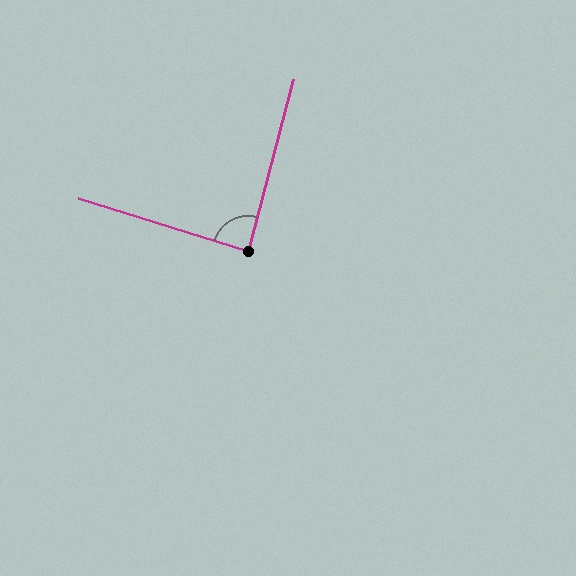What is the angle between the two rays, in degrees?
Approximately 88 degrees.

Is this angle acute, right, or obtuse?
It is approximately a right angle.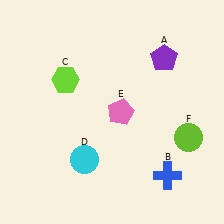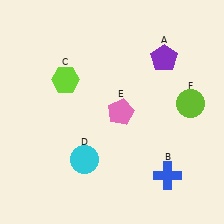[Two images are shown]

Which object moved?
The lime circle (F) moved up.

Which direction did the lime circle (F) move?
The lime circle (F) moved up.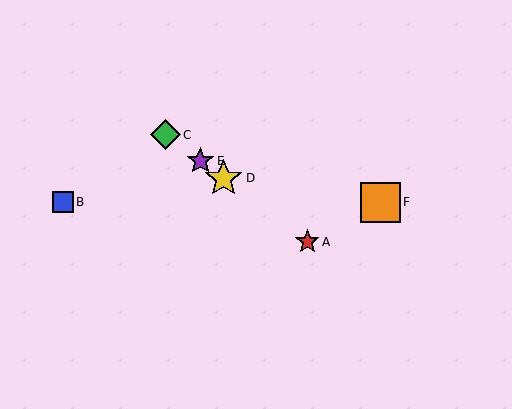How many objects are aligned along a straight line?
4 objects (A, C, D, E) are aligned along a straight line.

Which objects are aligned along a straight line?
Objects A, C, D, E are aligned along a straight line.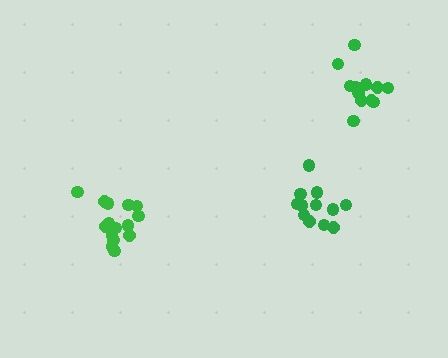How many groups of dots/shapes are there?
There are 3 groups.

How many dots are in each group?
Group 1: 12 dots, Group 2: 15 dots, Group 3: 12 dots (39 total).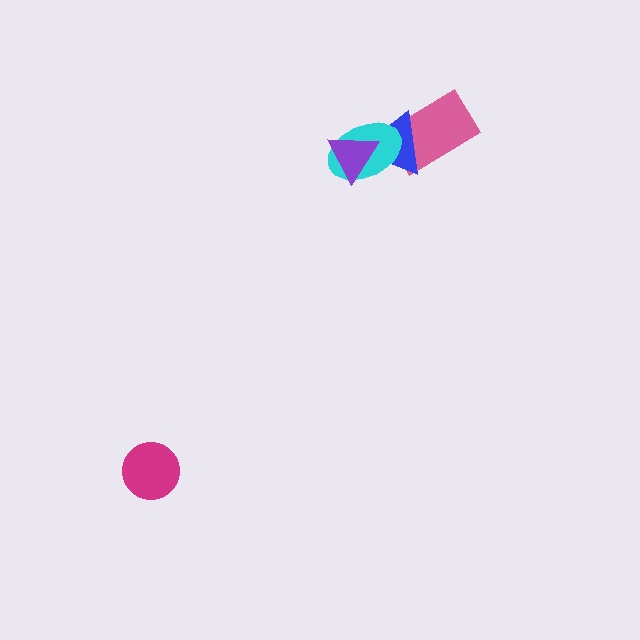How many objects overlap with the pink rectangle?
2 objects overlap with the pink rectangle.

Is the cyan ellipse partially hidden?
Yes, it is partially covered by another shape.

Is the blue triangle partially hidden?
Yes, it is partially covered by another shape.